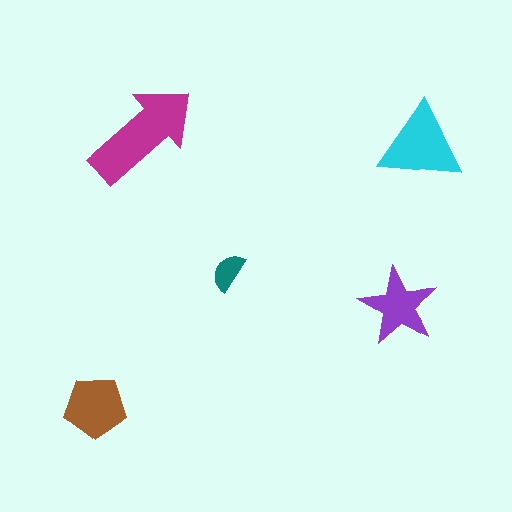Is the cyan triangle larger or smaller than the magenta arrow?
Smaller.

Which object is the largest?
The magenta arrow.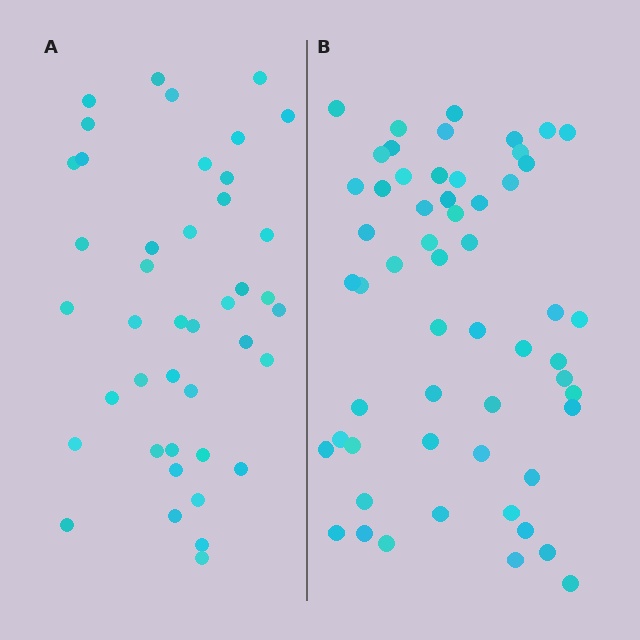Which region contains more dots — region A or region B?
Region B (the right region) has more dots.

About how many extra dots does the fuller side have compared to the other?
Region B has approximately 15 more dots than region A.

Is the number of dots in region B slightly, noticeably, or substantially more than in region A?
Region B has noticeably more, but not dramatically so. The ratio is roughly 1.3 to 1.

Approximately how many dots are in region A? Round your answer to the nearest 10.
About 40 dots. (The exact count is 42, which rounds to 40.)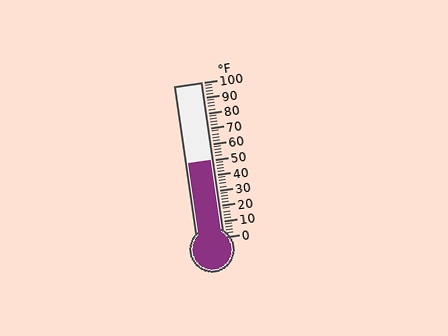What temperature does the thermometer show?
The thermometer shows approximately 50°F.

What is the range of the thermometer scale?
The thermometer scale ranges from 0°F to 100°F.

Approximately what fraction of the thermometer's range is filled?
The thermometer is filled to approximately 50% of its range.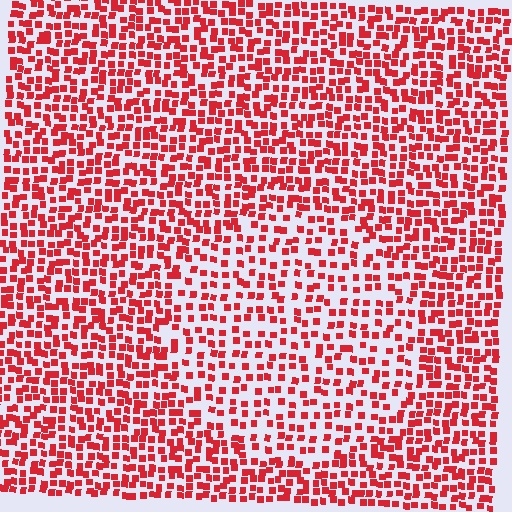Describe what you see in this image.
The image contains small red elements arranged at two different densities. A circle-shaped region is visible where the elements are less densely packed than the surrounding area.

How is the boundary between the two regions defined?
The boundary is defined by a change in element density (approximately 1.6x ratio). All elements are the same color, size, and shape.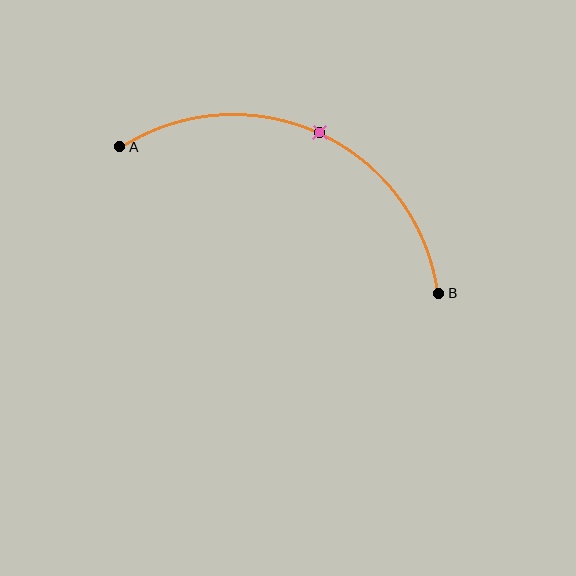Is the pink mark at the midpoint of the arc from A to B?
Yes. The pink mark lies on the arc at equal arc-length from both A and B — it is the arc midpoint.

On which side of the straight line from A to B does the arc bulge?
The arc bulges above the straight line connecting A and B.